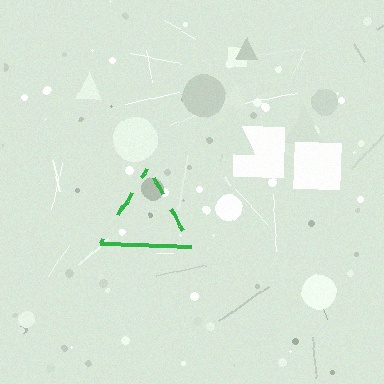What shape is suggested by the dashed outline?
The dashed outline suggests a triangle.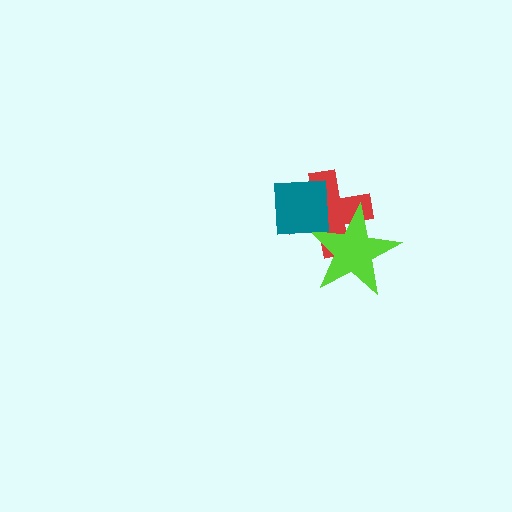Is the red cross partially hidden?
Yes, it is partially covered by another shape.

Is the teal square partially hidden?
No, no other shape covers it.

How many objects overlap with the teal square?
1 object overlaps with the teal square.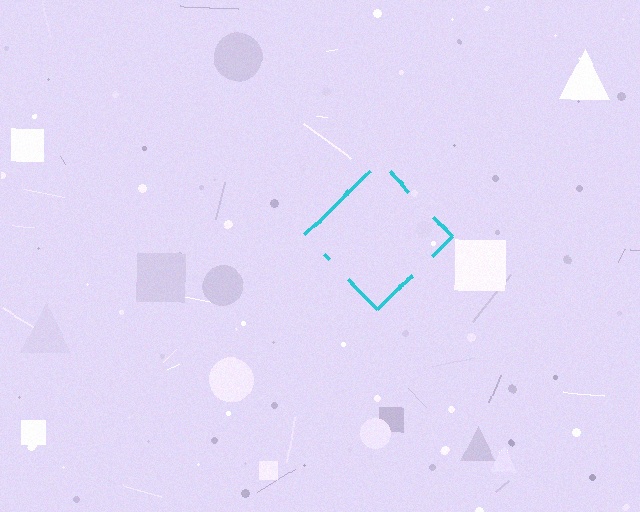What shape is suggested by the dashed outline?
The dashed outline suggests a diamond.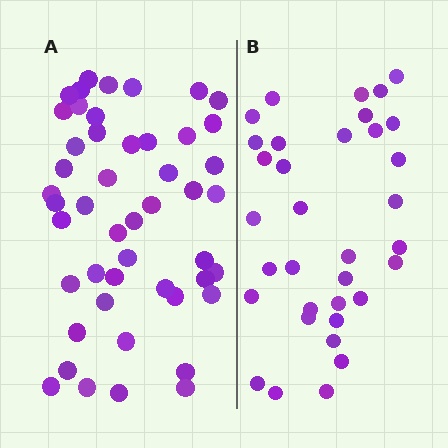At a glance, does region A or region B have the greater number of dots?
Region A (the left region) has more dots.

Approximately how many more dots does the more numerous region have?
Region A has approximately 15 more dots than region B.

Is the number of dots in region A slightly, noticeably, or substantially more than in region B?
Region A has noticeably more, but not dramatically so. The ratio is roughly 1.4 to 1.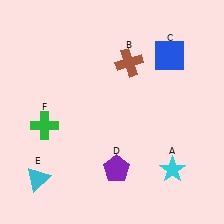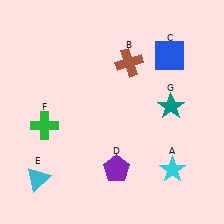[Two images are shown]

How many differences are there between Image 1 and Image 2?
There is 1 difference between the two images.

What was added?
A teal star (G) was added in Image 2.